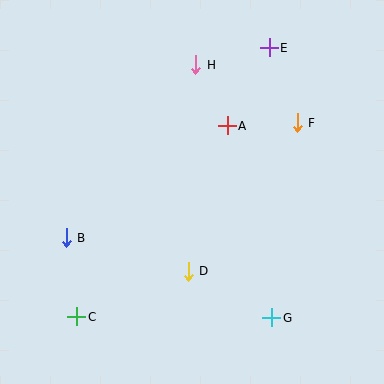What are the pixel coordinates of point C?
Point C is at (77, 317).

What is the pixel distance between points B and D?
The distance between B and D is 127 pixels.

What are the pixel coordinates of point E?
Point E is at (269, 48).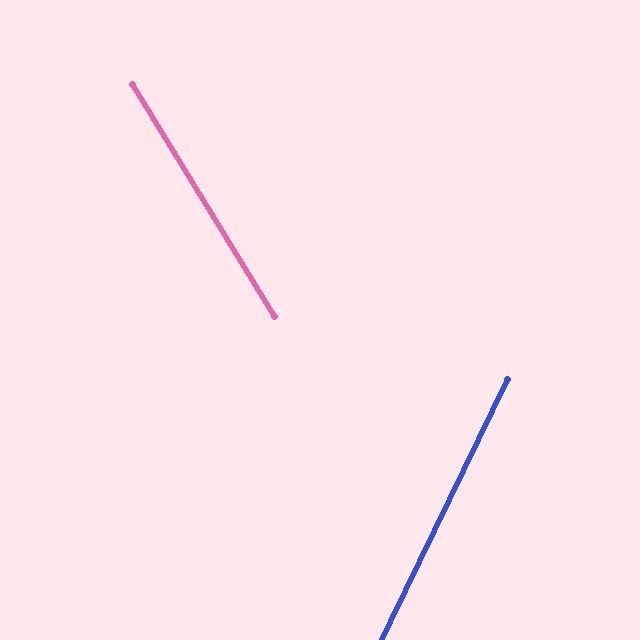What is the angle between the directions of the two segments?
Approximately 57 degrees.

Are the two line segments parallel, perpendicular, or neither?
Neither parallel nor perpendicular — they differ by about 57°.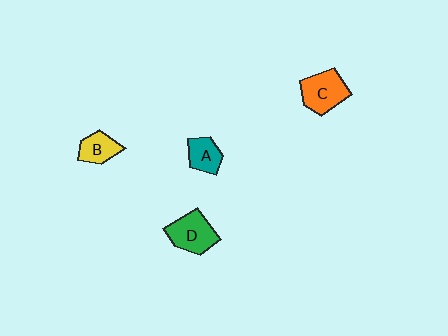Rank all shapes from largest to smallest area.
From largest to smallest: C (orange), D (green), A (teal), B (yellow).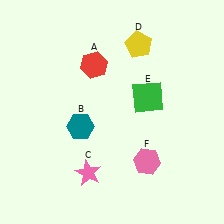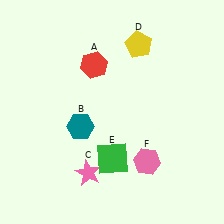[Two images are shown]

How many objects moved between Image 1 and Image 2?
1 object moved between the two images.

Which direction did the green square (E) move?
The green square (E) moved down.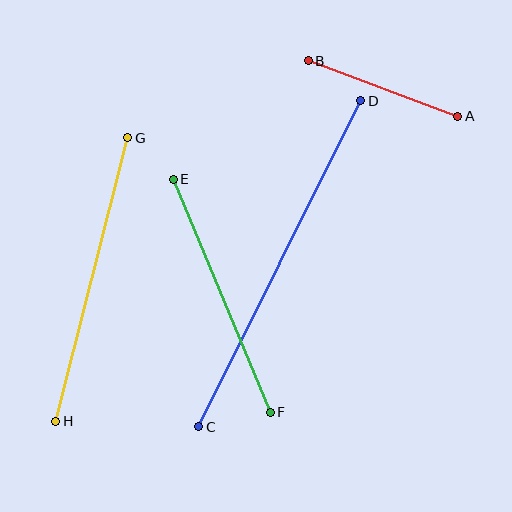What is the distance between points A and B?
The distance is approximately 160 pixels.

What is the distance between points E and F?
The distance is approximately 253 pixels.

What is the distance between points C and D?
The distance is approximately 364 pixels.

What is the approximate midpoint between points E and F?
The midpoint is at approximately (222, 296) pixels.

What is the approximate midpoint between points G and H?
The midpoint is at approximately (92, 280) pixels.